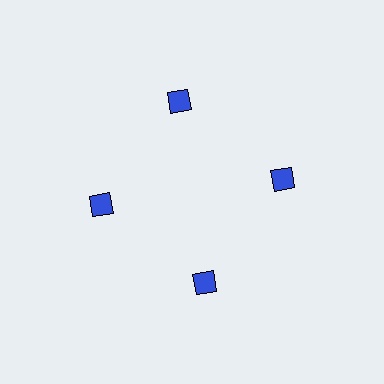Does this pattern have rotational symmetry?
Yes, this pattern has 4-fold rotational symmetry. It looks the same after rotating 90 degrees around the center.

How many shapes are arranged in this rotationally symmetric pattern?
There are 4 shapes, arranged in 4 groups of 1.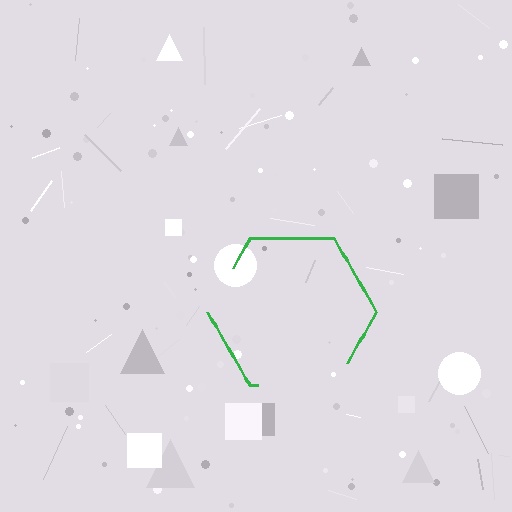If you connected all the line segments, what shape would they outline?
They would outline a hexagon.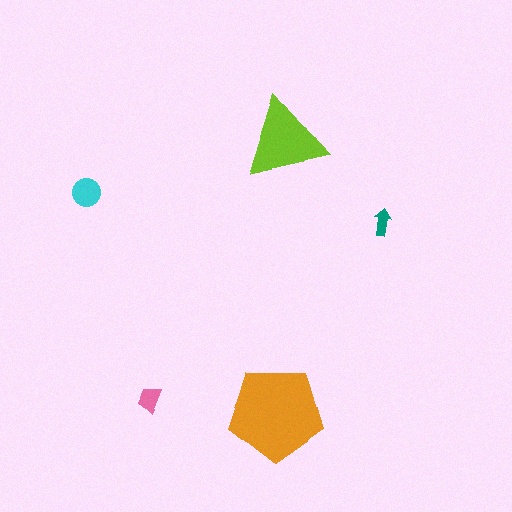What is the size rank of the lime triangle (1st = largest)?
2nd.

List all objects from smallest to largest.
The teal arrow, the pink trapezoid, the cyan circle, the lime triangle, the orange pentagon.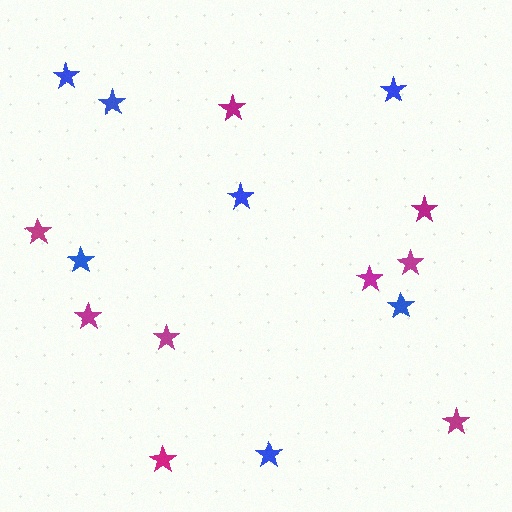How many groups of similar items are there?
There are 2 groups: one group of magenta stars (9) and one group of blue stars (7).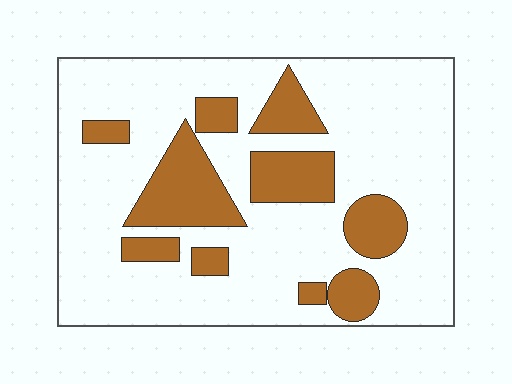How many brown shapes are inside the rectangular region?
10.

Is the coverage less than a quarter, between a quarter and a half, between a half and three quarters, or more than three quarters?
Less than a quarter.